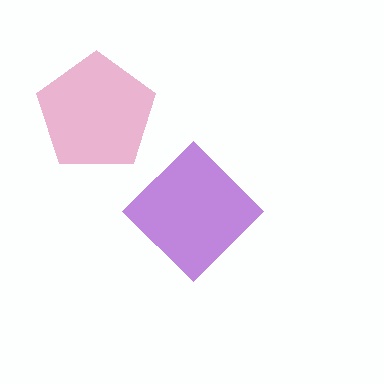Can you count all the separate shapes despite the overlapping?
Yes, there are 2 separate shapes.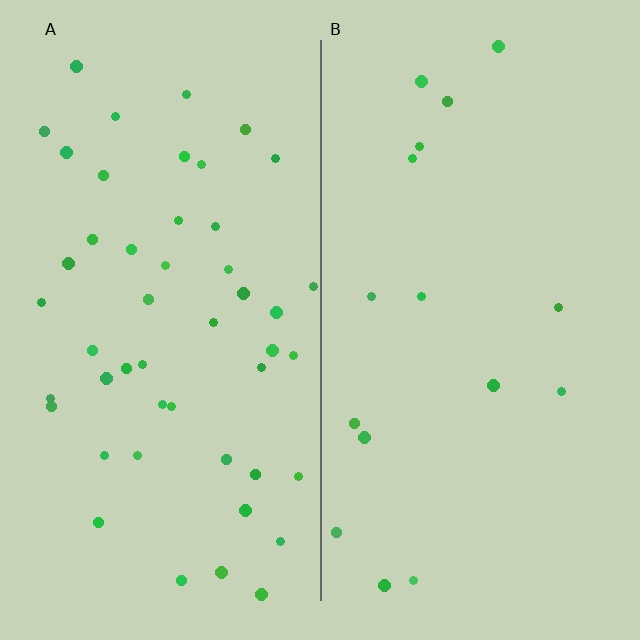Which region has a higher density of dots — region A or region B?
A (the left).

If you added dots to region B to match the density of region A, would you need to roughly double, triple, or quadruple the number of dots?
Approximately triple.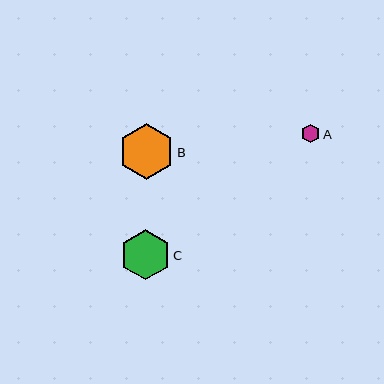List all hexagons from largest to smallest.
From largest to smallest: B, C, A.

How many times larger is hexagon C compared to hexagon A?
Hexagon C is approximately 2.7 times the size of hexagon A.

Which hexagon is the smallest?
Hexagon A is the smallest with a size of approximately 18 pixels.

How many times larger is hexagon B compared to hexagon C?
Hexagon B is approximately 1.1 times the size of hexagon C.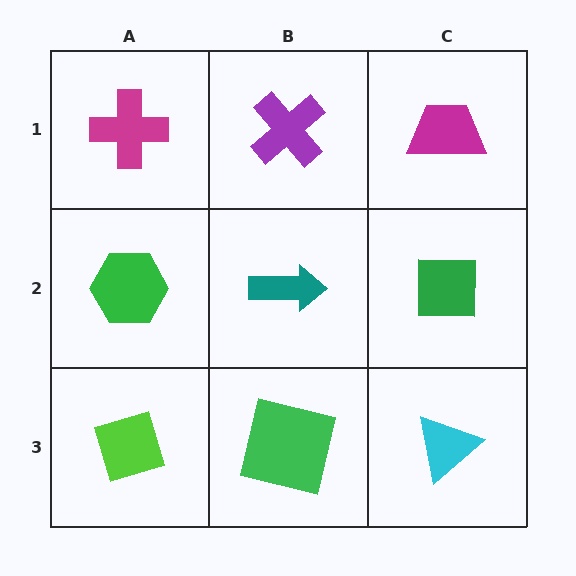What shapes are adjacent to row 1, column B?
A teal arrow (row 2, column B), a magenta cross (row 1, column A), a magenta trapezoid (row 1, column C).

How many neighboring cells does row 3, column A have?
2.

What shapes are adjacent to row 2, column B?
A purple cross (row 1, column B), a green square (row 3, column B), a green hexagon (row 2, column A), a green square (row 2, column C).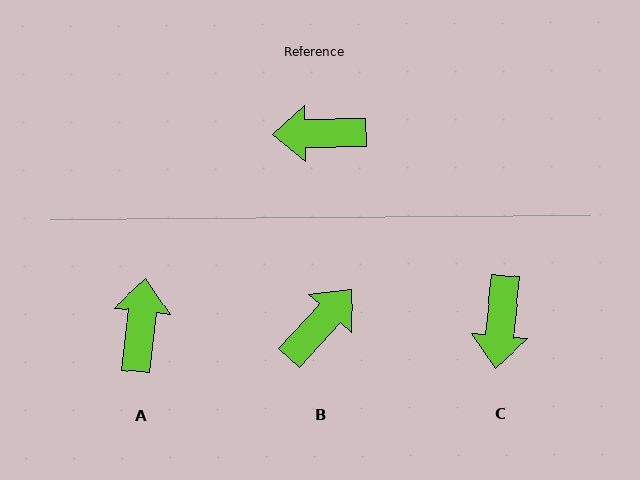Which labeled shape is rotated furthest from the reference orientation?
B, about 134 degrees away.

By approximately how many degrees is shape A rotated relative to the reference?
Approximately 98 degrees clockwise.